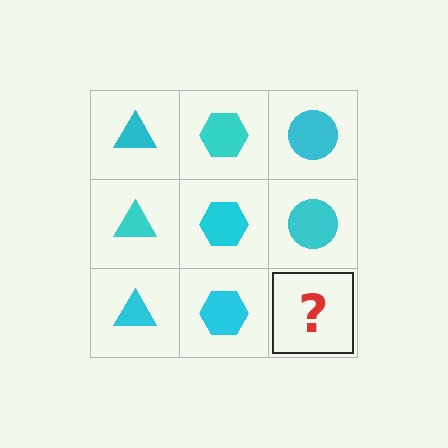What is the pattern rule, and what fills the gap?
The rule is that each column has a consistent shape. The gap should be filled with a cyan circle.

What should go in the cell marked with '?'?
The missing cell should contain a cyan circle.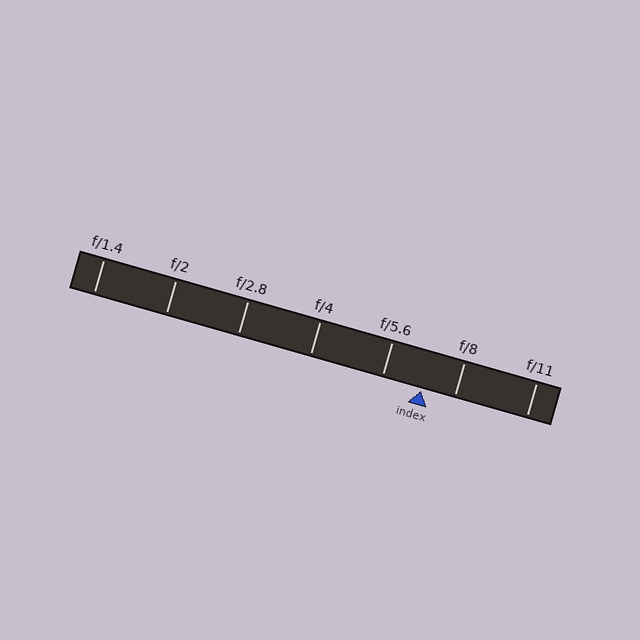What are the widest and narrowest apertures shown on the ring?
The widest aperture shown is f/1.4 and the narrowest is f/11.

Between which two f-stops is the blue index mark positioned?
The index mark is between f/5.6 and f/8.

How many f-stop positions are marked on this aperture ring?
There are 7 f-stop positions marked.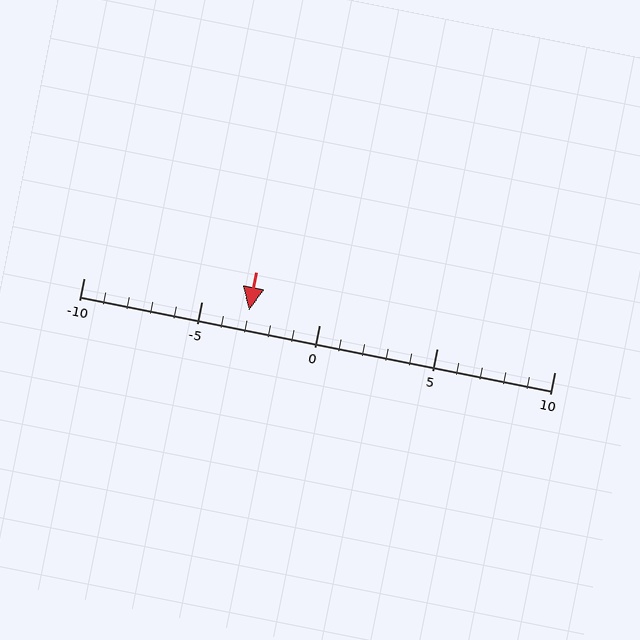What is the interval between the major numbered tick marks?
The major tick marks are spaced 5 units apart.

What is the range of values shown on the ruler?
The ruler shows values from -10 to 10.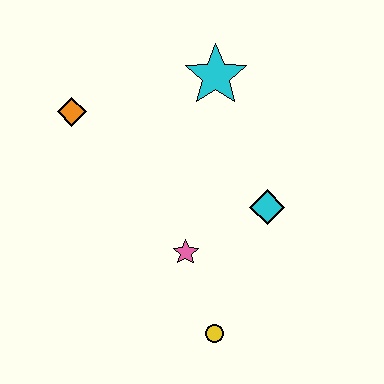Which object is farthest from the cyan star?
The yellow circle is farthest from the cyan star.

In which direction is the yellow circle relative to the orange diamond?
The yellow circle is below the orange diamond.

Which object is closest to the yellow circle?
The pink star is closest to the yellow circle.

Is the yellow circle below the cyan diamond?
Yes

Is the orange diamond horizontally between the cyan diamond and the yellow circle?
No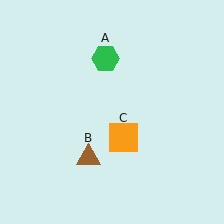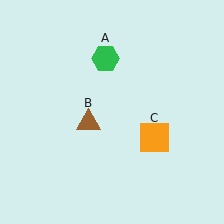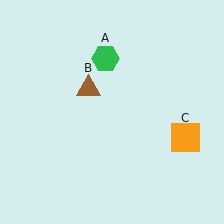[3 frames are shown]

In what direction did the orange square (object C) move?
The orange square (object C) moved right.